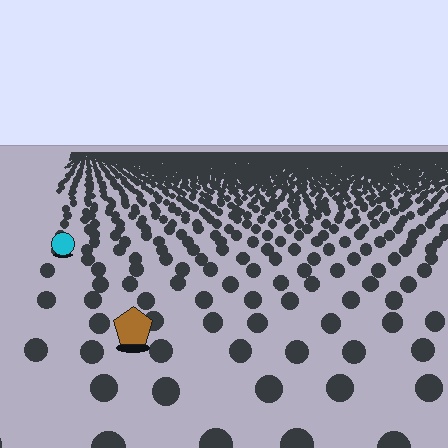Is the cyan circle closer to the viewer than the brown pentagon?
No. The brown pentagon is closer — you can tell from the texture gradient: the ground texture is coarser near it.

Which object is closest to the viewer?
The brown pentagon is closest. The texture marks near it are larger and more spread out.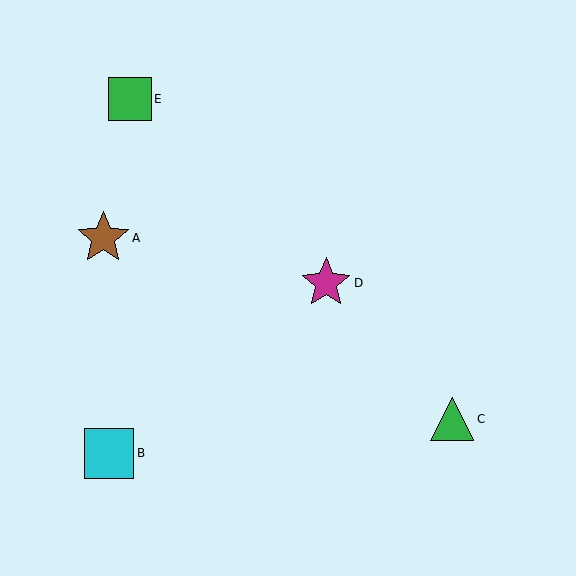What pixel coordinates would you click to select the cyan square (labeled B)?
Click at (109, 453) to select the cyan square B.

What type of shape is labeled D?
Shape D is a magenta star.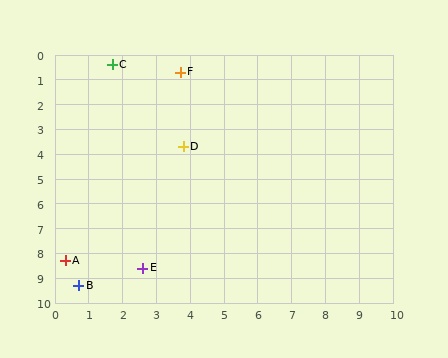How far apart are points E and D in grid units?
Points E and D are about 5.0 grid units apart.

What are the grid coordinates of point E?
Point E is at approximately (2.6, 8.6).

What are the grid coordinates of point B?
Point B is at approximately (0.7, 9.3).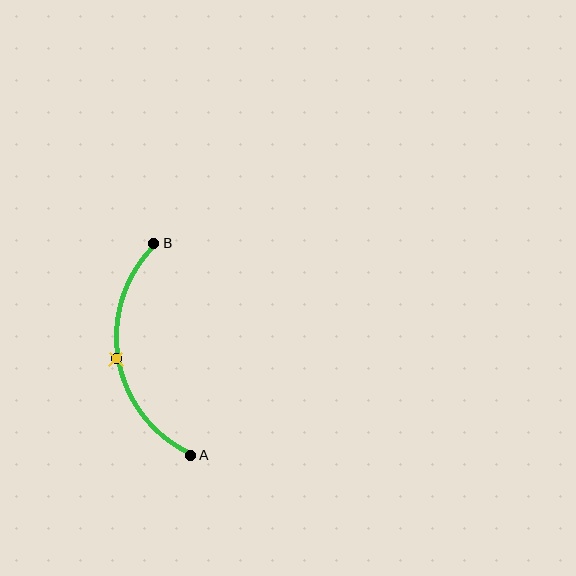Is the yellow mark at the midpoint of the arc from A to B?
Yes. The yellow mark lies on the arc at equal arc-length from both A and B — it is the arc midpoint.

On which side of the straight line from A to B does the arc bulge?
The arc bulges to the left of the straight line connecting A and B.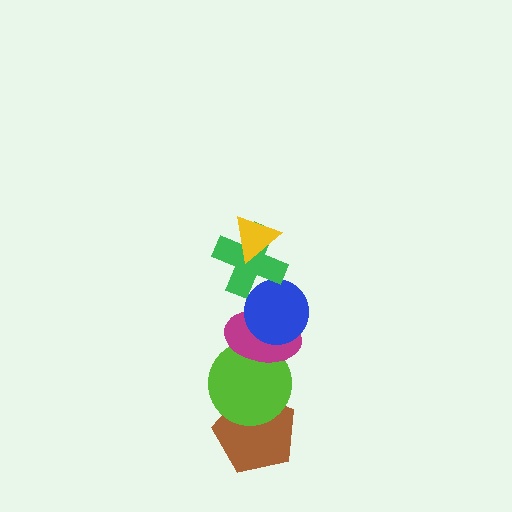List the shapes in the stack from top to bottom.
From top to bottom: the yellow triangle, the green cross, the blue circle, the magenta ellipse, the lime circle, the brown pentagon.